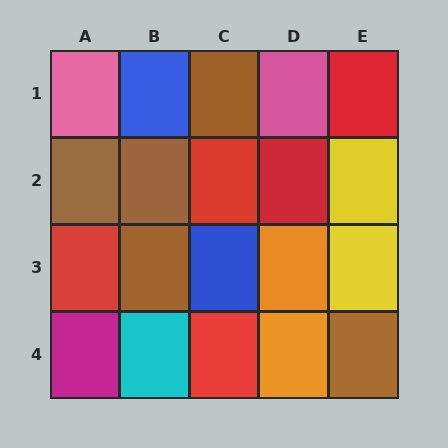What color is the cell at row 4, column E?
Brown.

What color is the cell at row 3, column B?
Brown.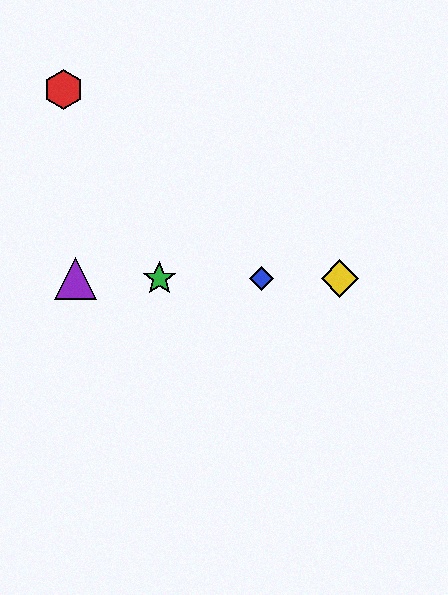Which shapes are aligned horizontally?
The blue diamond, the green star, the yellow diamond, the purple triangle are aligned horizontally.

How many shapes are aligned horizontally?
4 shapes (the blue diamond, the green star, the yellow diamond, the purple triangle) are aligned horizontally.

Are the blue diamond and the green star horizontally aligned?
Yes, both are at y≈279.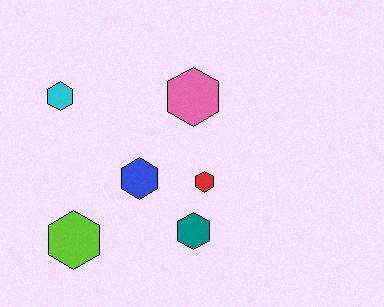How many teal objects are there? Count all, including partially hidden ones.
There is 1 teal object.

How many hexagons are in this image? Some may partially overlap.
There are 6 hexagons.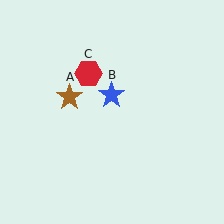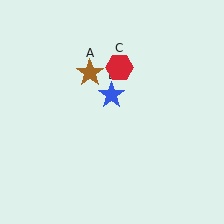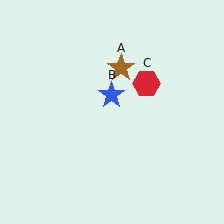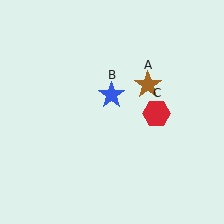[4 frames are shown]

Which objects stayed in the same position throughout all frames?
Blue star (object B) remained stationary.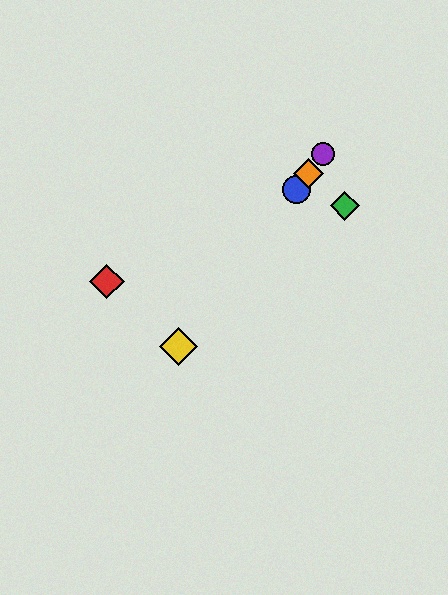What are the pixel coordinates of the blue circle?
The blue circle is at (296, 189).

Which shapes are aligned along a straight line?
The blue circle, the yellow diamond, the purple circle, the orange diamond are aligned along a straight line.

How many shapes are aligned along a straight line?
4 shapes (the blue circle, the yellow diamond, the purple circle, the orange diamond) are aligned along a straight line.